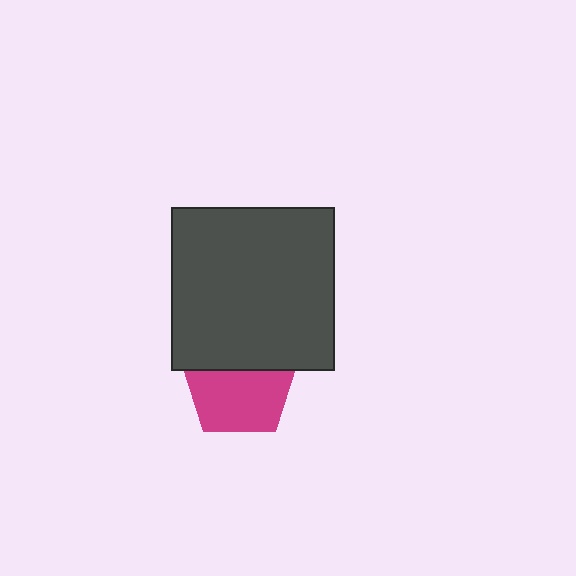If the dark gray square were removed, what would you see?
You would see the complete magenta pentagon.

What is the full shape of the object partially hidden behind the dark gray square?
The partially hidden object is a magenta pentagon.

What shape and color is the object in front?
The object in front is a dark gray square.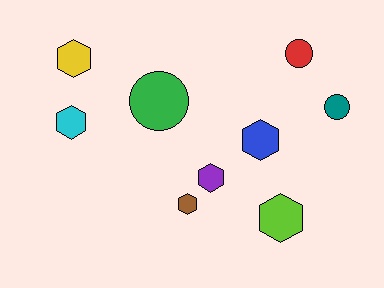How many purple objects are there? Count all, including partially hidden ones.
There is 1 purple object.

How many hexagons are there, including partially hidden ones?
There are 6 hexagons.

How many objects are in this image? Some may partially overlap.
There are 9 objects.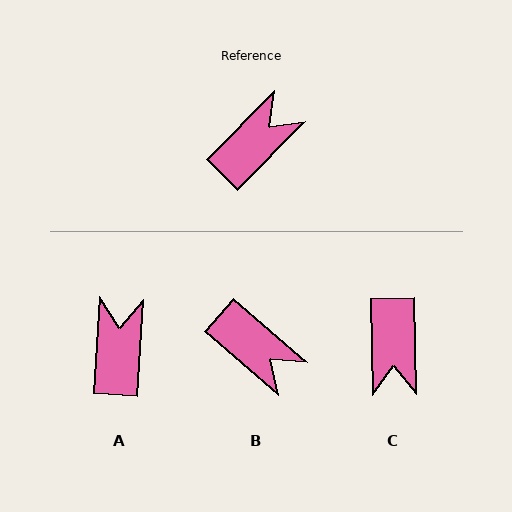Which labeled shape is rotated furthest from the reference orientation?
C, about 134 degrees away.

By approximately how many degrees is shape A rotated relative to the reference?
Approximately 41 degrees counter-clockwise.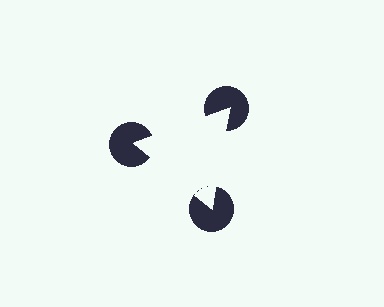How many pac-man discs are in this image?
There are 3 — one at each vertex of the illusory triangle.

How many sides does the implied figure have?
3 sides.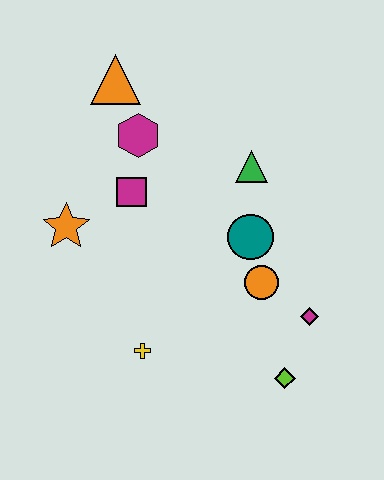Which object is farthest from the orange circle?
The orange triangle is farthest from the orange circle.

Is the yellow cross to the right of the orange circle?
No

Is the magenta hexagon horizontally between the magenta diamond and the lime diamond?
No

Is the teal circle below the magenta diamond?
No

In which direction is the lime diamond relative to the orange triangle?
The lime diamond is below the orange triangle.